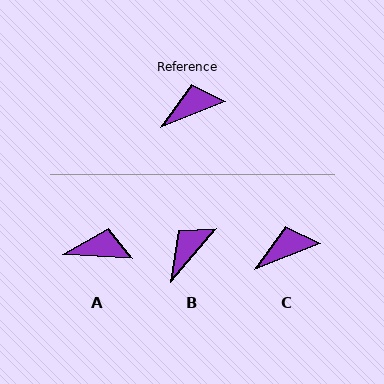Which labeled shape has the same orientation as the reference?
C.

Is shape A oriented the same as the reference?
No, it is off by about 25 degrees.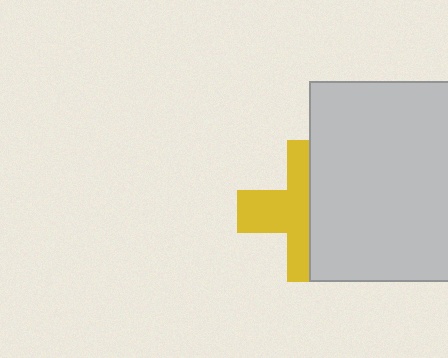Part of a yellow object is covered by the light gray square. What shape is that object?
It is a cross.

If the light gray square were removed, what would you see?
You would see the complete yellow cross.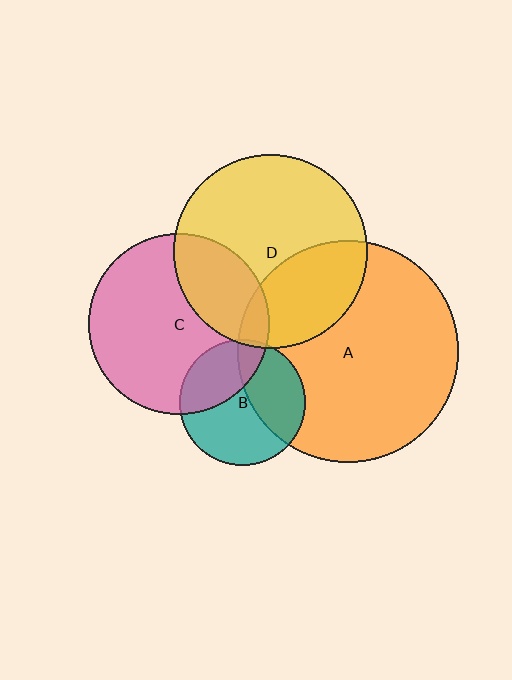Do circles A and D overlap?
Yes.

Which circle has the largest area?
Circle A (orange).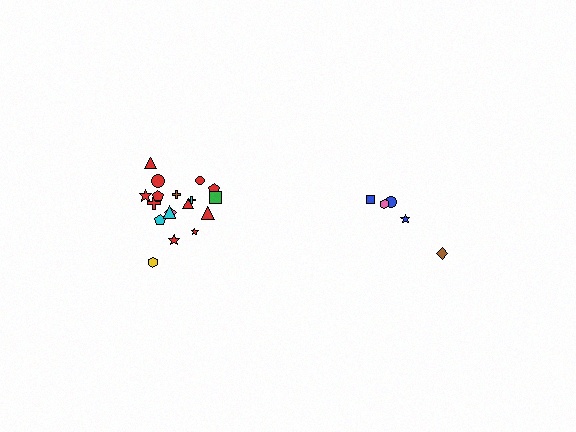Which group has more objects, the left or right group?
The left group.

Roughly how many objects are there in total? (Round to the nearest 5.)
Roughly 25 objects in total.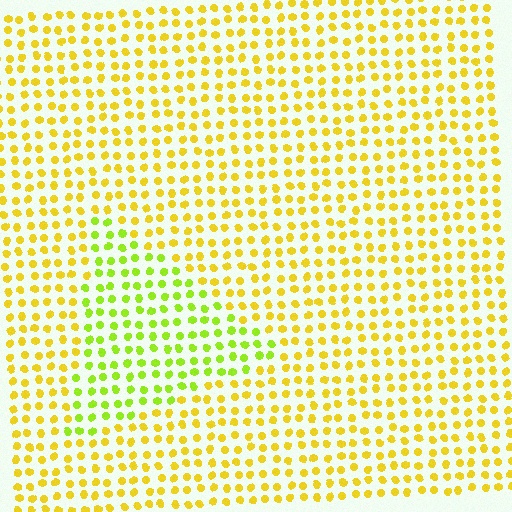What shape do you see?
I see a triangle.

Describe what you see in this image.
The image is filled with small yellow elements in a uniform arrangement. A triangle-shaped region is visible where the elements are tinted to a slightly different hue, forming a subtle color boundary.